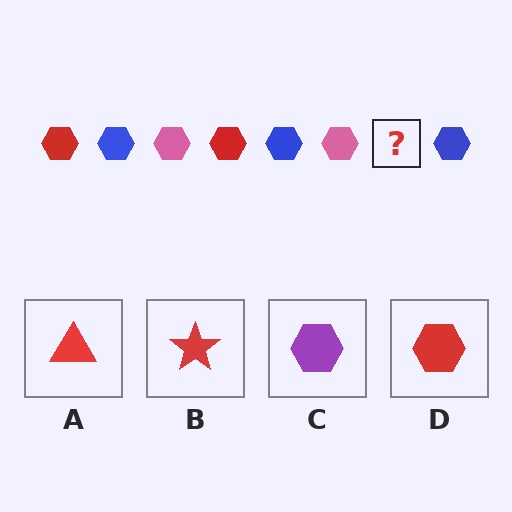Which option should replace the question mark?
Option D.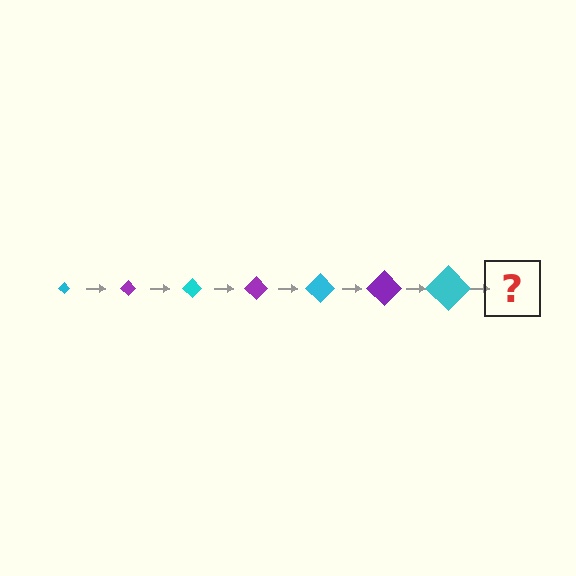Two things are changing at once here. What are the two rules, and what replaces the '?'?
The two rules are that the diamond grows larger each step and the color cycles through cyan and purple. The '?' should be a purple diamond, larger than the previous one.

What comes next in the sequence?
The next element should be a purple diamond, larger than the previous one.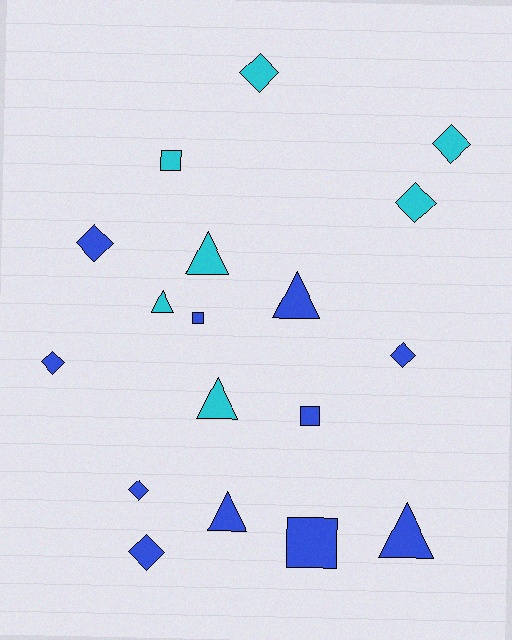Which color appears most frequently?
Blue, with 11 objects.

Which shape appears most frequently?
Diamond, with 8 objects.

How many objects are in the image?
There are 18 objects.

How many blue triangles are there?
There are 3 blue triangles.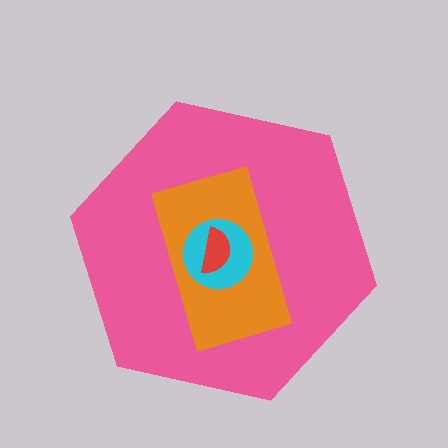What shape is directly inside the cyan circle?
The red semicircle.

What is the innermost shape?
The red semicircle.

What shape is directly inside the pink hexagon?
The orange rectangle.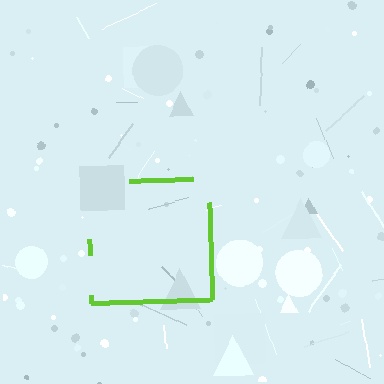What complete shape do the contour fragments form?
The contour fragments form a square.